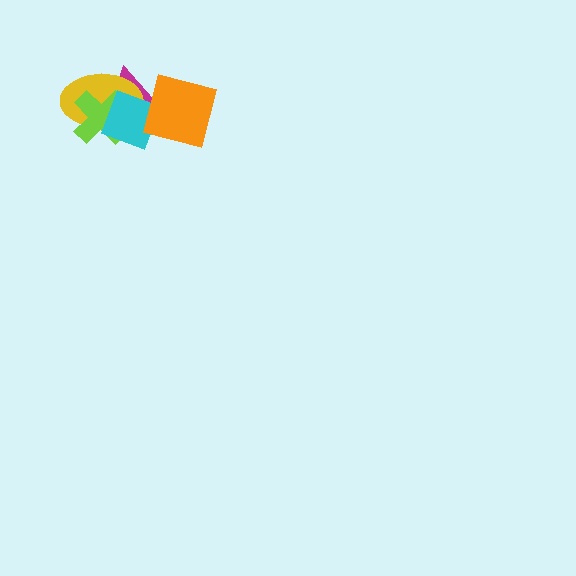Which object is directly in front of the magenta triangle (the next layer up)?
The yellow ellipse is directly in front of the magenta triangle.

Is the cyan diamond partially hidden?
Yes, it is partially covered by another shape.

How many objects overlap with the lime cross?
3 objects overlap with the lime cross.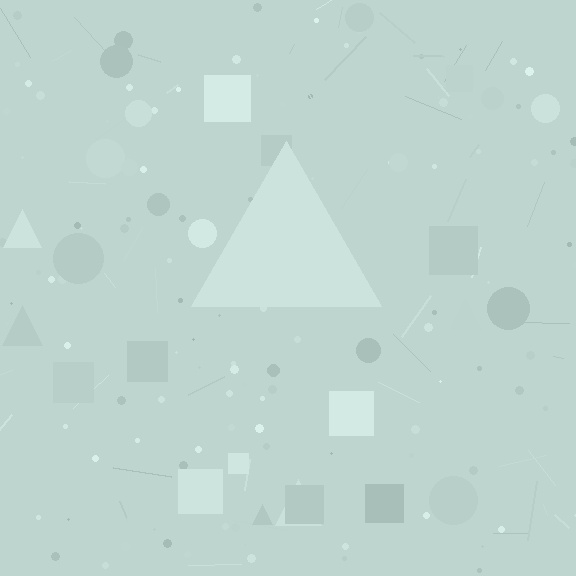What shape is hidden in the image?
A triangle is hidden in the image.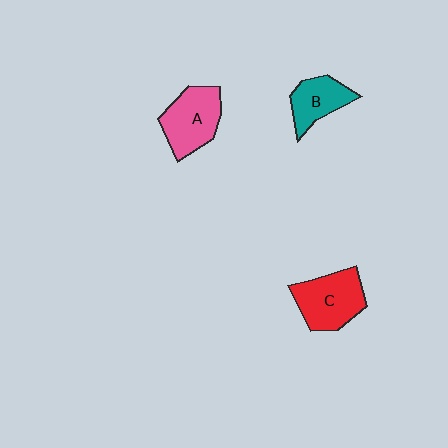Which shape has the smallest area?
Shape B (teal).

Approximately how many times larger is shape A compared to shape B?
Approximately 1.4 times.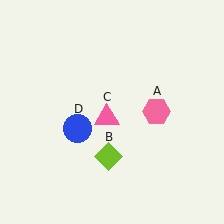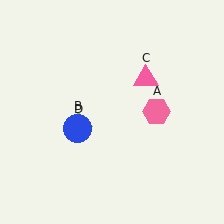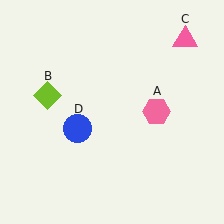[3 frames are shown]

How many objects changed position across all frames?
2 objects changed position: lime diamond (object B), pink triangle (object C).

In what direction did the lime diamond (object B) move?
The lime diamond (object B) moved up and to the left.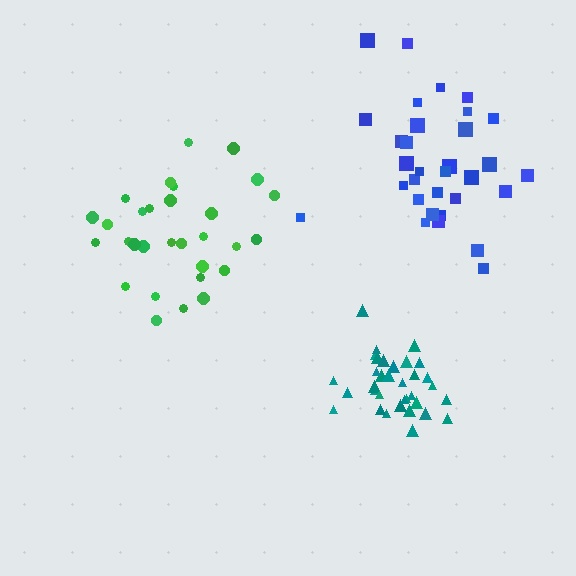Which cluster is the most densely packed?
Teal.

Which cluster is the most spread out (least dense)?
Blue.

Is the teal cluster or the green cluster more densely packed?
Teal.